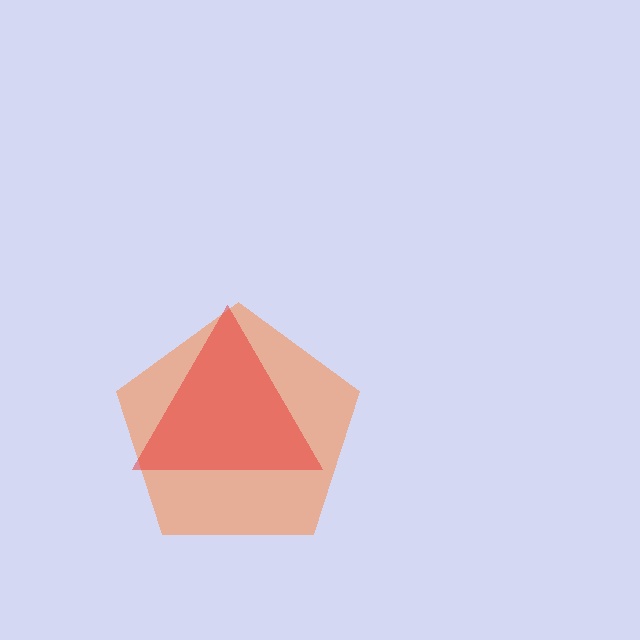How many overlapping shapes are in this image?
There are 2 overlapping shapes in the image.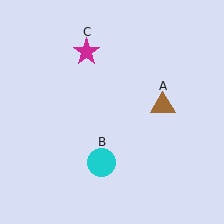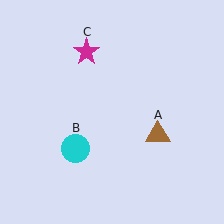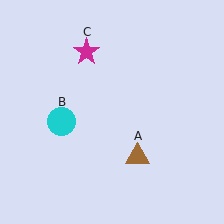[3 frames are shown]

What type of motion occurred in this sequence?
The brown triangle (object A), cyan circle (object B) rotated clockwise around the center of the scene.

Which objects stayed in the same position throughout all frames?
Magenta star (object C) remained stationary.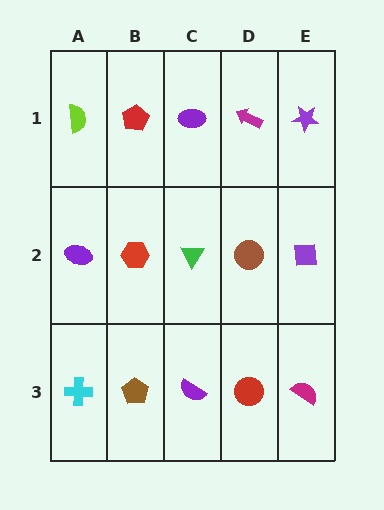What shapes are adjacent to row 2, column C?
A purple ellipse (row 1, column C), a purple semicircle (row 3, column C), a red hexagon (row 2, column B), a brown circle (row 2, column D).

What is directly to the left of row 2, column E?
A brown circle.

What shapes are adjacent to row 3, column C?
A green triangle (row 2, column C), a brown pentagon (row 3, column B), a red circle (row 3, column D).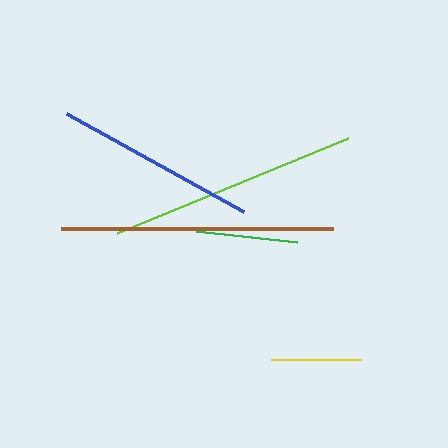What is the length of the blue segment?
The blue segment is approximately 202 pixels long.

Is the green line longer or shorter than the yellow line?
The green line is longer than the yellow line.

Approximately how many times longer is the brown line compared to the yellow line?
The brown line is approximately 3.0 times the length of the yellow line.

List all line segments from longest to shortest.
From longest to shortest: brown, lime, blue, green, yellow.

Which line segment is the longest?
The brown line is the longest at approximately 272 pixels.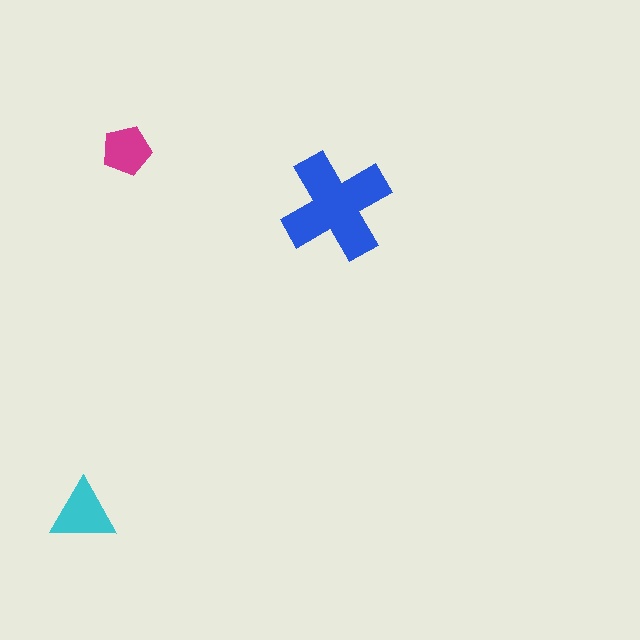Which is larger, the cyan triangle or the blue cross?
The blue cross.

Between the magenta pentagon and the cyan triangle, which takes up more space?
The cyan triangle.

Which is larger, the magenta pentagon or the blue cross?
The blue cross.